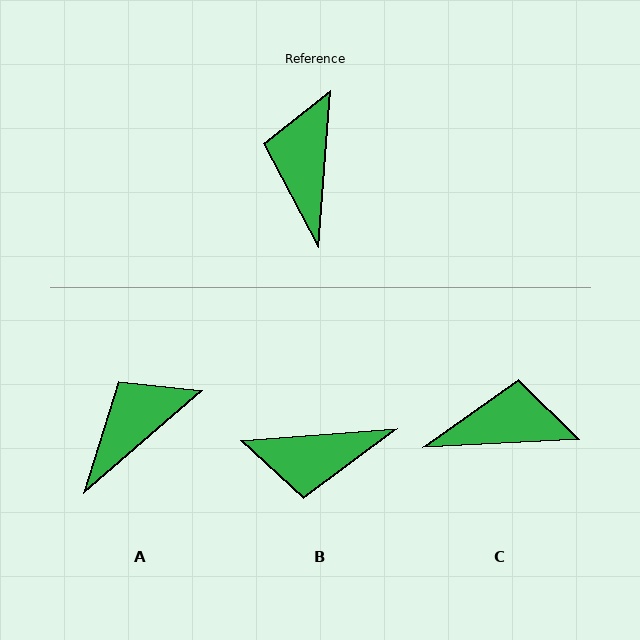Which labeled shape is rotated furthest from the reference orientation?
B, about 99 degrees away.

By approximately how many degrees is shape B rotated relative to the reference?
Approximately 99 degrees counter-clockwise.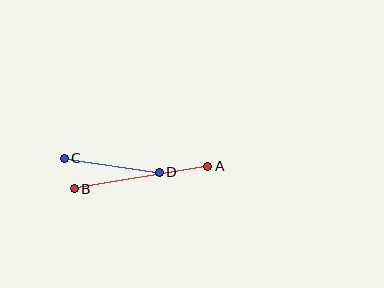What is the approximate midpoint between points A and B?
The midpoint is at approximately (141, 177) pixels.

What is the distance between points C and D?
The distance is approximately 96 pixels.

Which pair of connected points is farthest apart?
Points A and B are farthest apart.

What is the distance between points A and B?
The distance is approximately 135 pixels.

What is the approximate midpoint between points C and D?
The midpoint is at approximately (112, 165) pixels.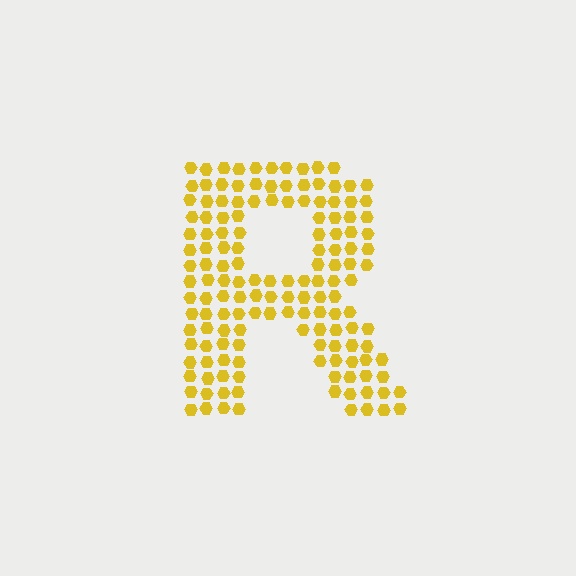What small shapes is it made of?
It is made of small hexagons.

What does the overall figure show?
The overall figure shows the letter R.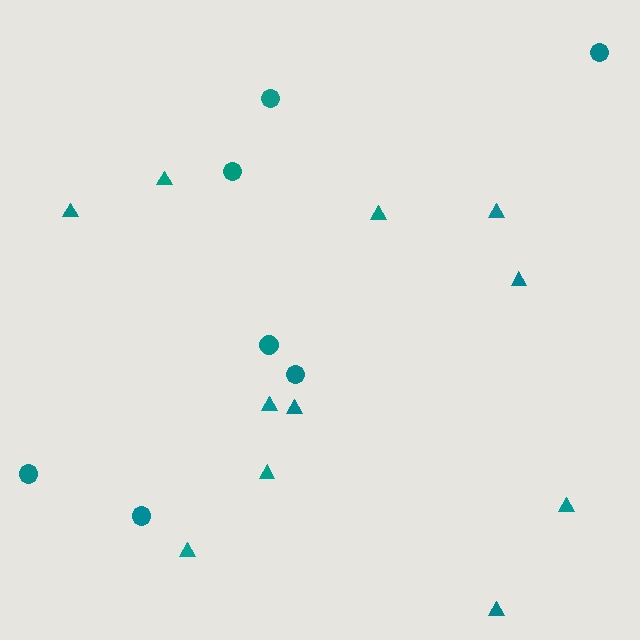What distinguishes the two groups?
There are 2 groups: one group of circles (7) and one group of triangles (11).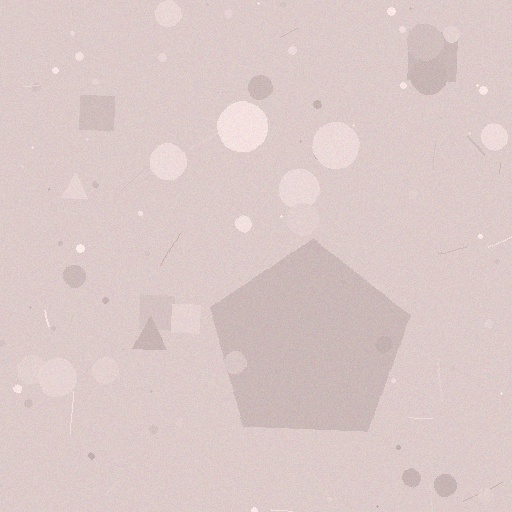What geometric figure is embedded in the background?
A pentagon is embedded in the background.